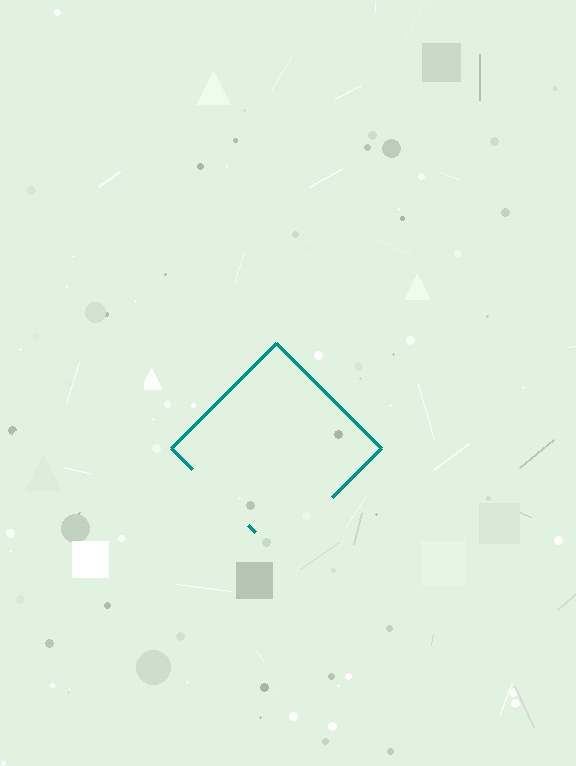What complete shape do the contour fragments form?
The contour fragments form a diamond.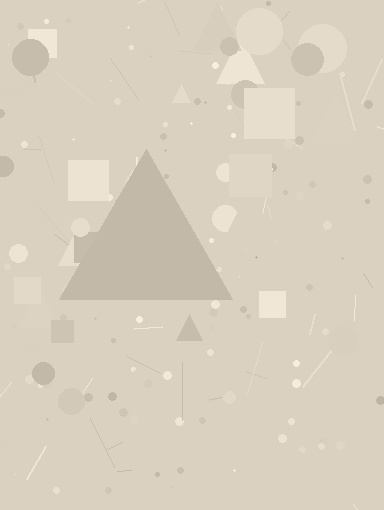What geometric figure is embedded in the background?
A triangle is embedded in the background.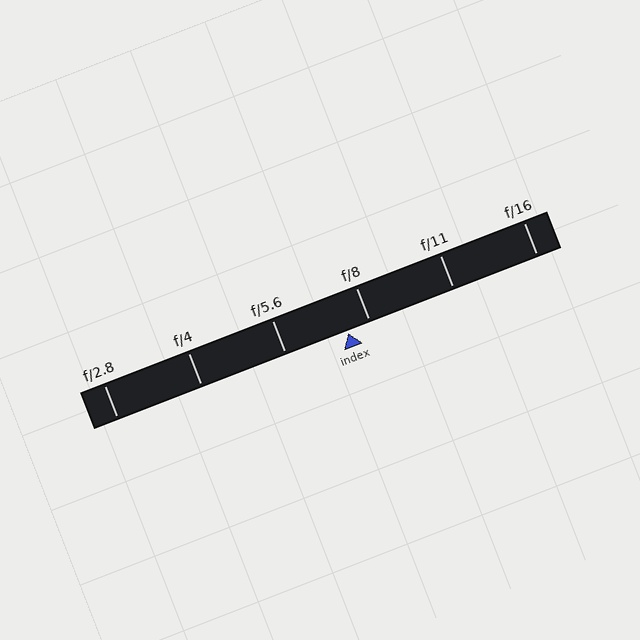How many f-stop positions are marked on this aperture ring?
There are 6 f-stop positions marked.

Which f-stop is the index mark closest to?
The index mark is closest to f/8.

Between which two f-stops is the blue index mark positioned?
The index mark is between f/5.6 and f/8.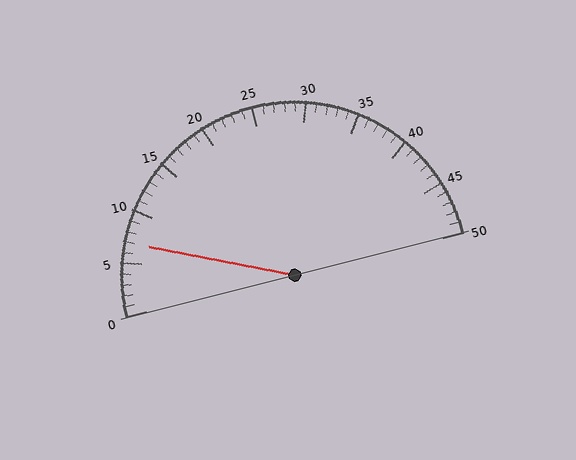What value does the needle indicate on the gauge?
The needle indicates approximately 7.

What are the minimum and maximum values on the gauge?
The gauge ranges from 0 to 50.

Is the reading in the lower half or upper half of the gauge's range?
The reading is in the lower half of the range (0 to 50).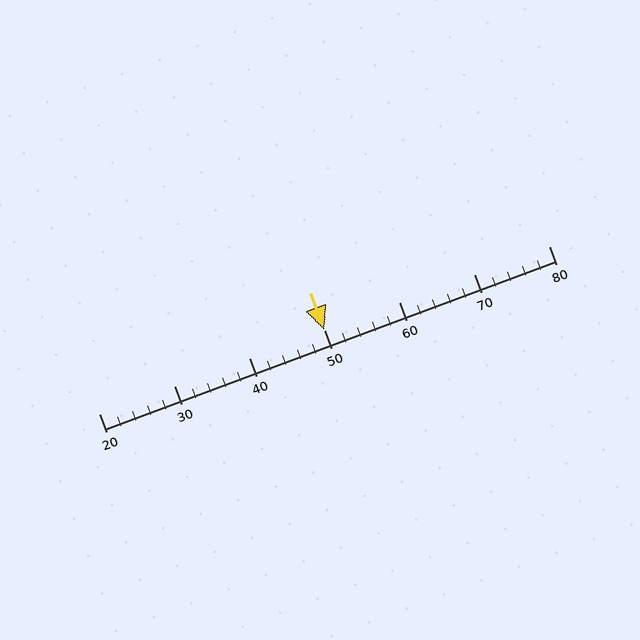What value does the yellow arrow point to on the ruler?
The yellow arrow points to approximately 50.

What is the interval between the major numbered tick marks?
The major tick marks are spaced 10 units apart.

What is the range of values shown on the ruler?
The ruler shows values from 20 to 80.